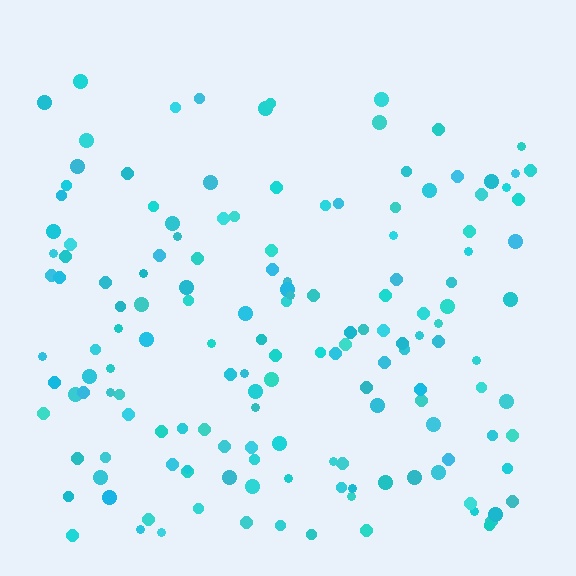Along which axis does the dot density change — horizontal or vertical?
Vertical.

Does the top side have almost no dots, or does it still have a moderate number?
Still a moderate number, just noticeably fewer than the bottom.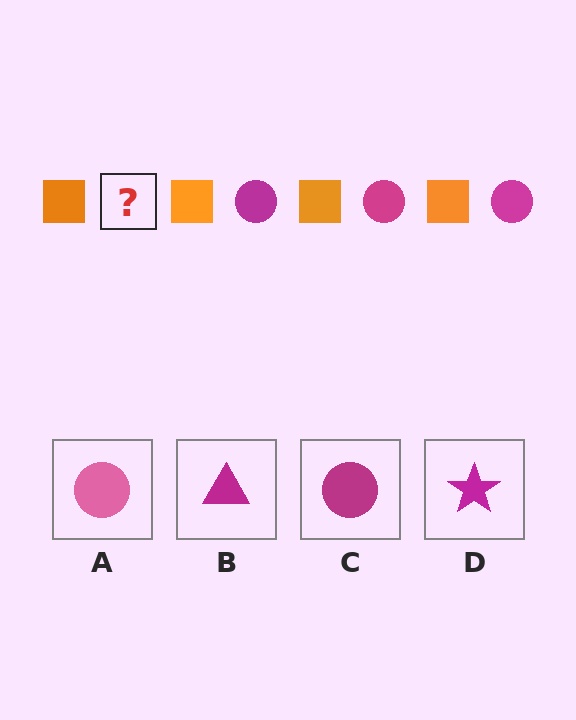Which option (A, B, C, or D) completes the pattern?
C.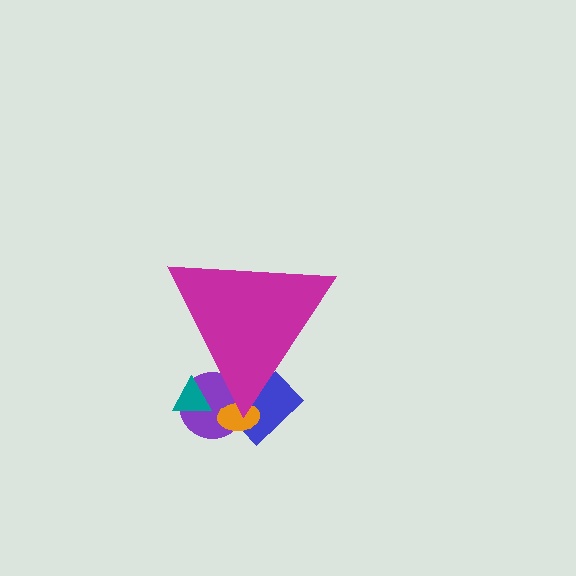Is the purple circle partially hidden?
Yes, the purple circle is partially hidden behind the magenta triangle.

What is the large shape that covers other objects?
A magenta triangle.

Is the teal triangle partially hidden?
Yes, the teal triangle is partially hidden behind the magenta triangle.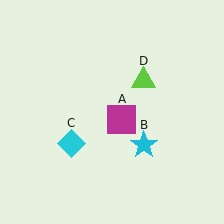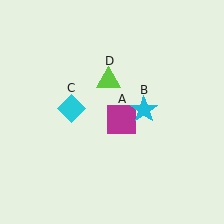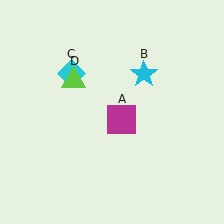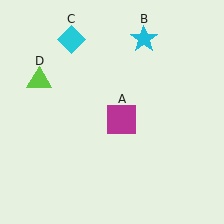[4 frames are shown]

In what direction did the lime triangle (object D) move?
The lime triangle (object D) moved left.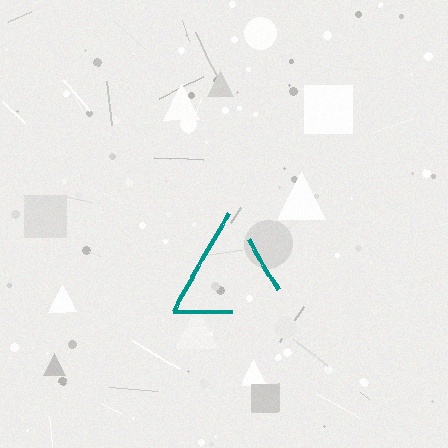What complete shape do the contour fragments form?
The contour fragments form a triangle.